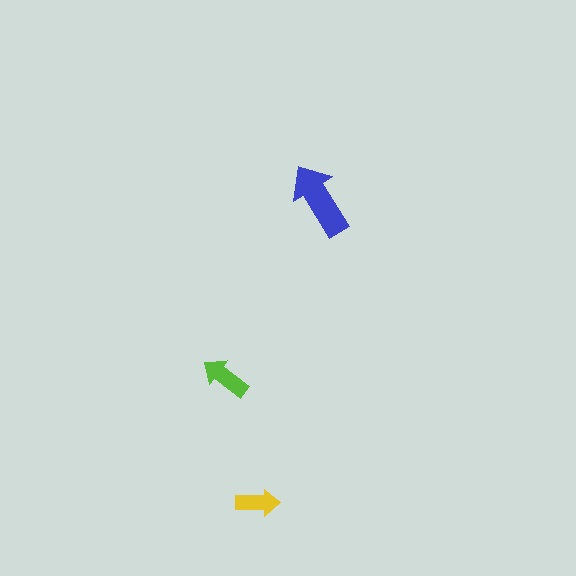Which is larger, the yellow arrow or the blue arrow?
The blue one.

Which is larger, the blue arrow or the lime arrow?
The blue one.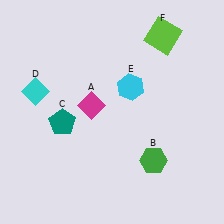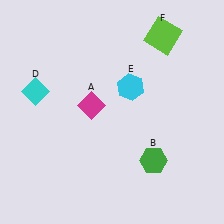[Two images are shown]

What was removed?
The teal pentagon (C) was removed in Image 2.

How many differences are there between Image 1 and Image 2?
There is 1 difference between the two images.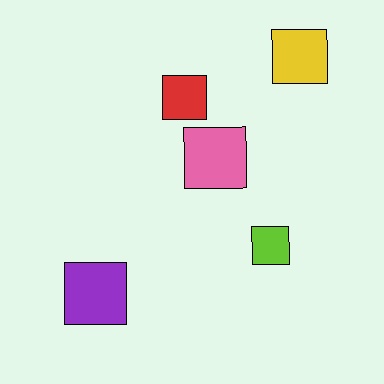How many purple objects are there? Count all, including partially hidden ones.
There is 1 purple object.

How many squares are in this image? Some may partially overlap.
There are 5 squares.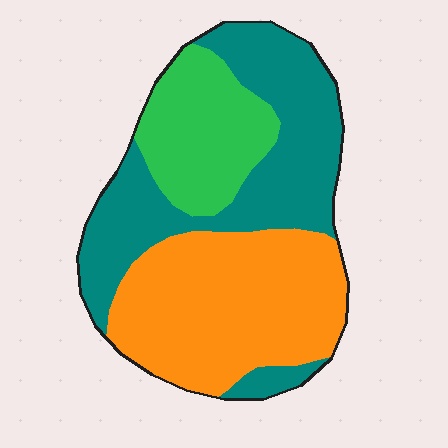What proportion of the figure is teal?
Teal takes up about two fifths (2/5) of the figure.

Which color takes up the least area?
Green, at roughly 20%.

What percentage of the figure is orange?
Orange takes up about two fifths (2/5) of the figure.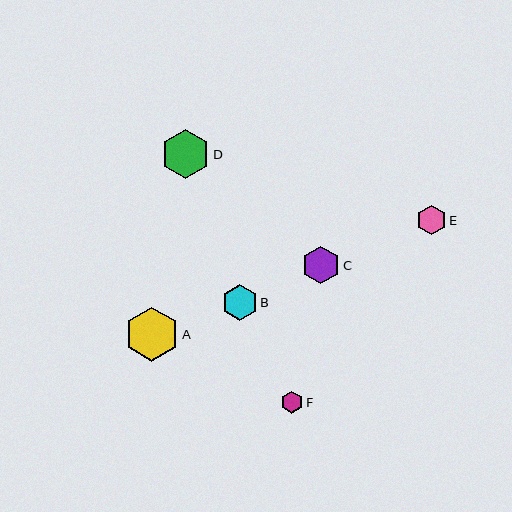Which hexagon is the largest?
Hexagon A is the largest with a size of approximately 54 pixels.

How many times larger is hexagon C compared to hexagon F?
Hexagon C is approximately 1.7 times the size of hexagon F.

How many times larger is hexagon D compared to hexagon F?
Hexagon D is approximately 2.3 times the size of hexagon F.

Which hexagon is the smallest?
Hexagon F is the smallest with a size of approximately 22 pixels.